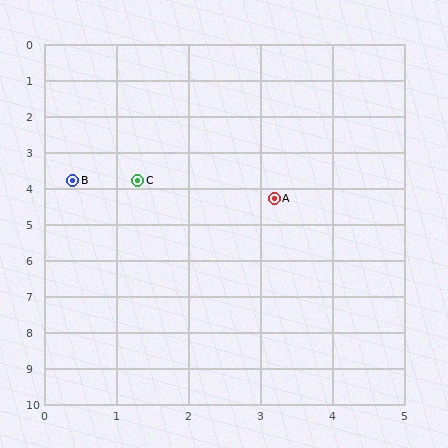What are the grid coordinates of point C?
Point C is at approximately (1.3, 3.8).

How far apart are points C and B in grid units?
Points C and B are about 0.9 grid units apart.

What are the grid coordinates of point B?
Point B is at approximately (0.4, 3.8).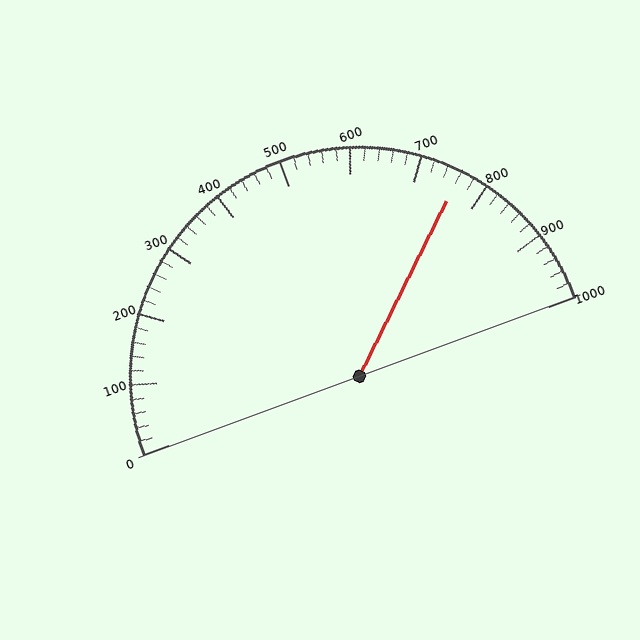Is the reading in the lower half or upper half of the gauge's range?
The reading is in the upper half of the range (0 to 1000).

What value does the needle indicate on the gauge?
The needle indicates approximately 760.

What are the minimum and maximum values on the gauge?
The gauge ranges from 0 to 1000.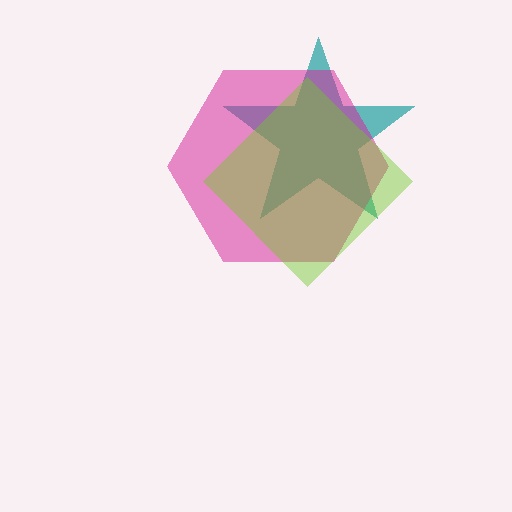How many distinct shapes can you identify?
There are 3 distinct shapes: a teal star, a magenta hexagon, a lime diamond.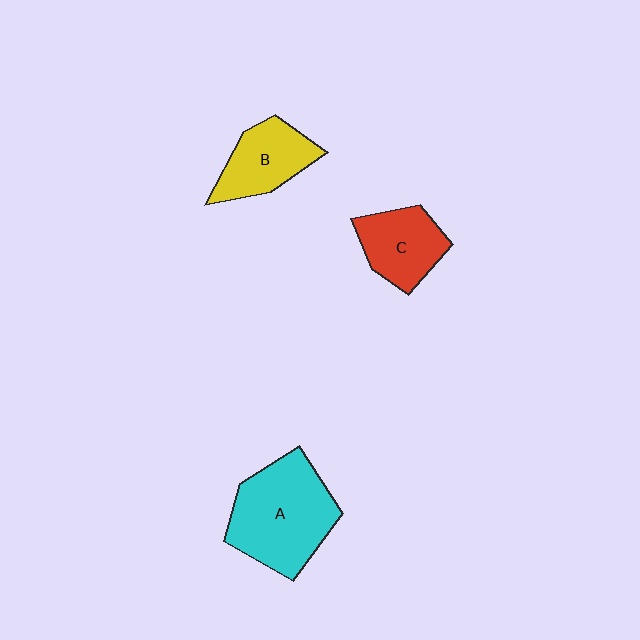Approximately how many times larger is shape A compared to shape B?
Approximately 1.7 times.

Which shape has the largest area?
Shape A (cyan).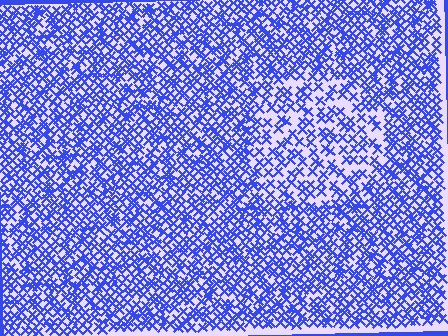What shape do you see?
I see a circle.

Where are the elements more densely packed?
The elements are more densely packed outside the circle boundary.